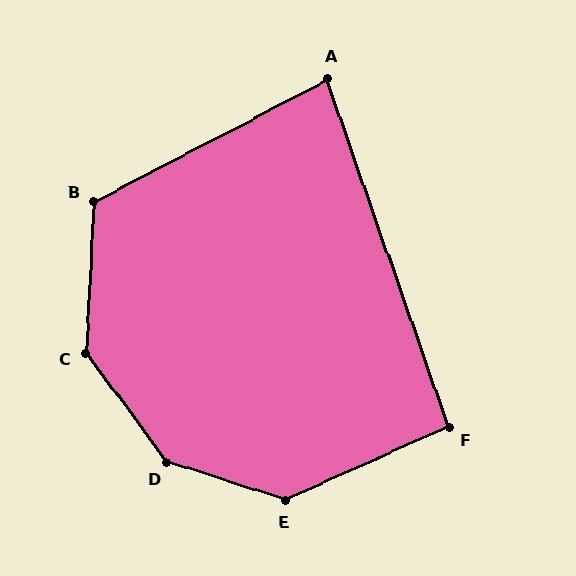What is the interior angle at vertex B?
Approximately 121 degrees (obtuse).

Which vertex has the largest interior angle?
D, at approximately 144 degrees.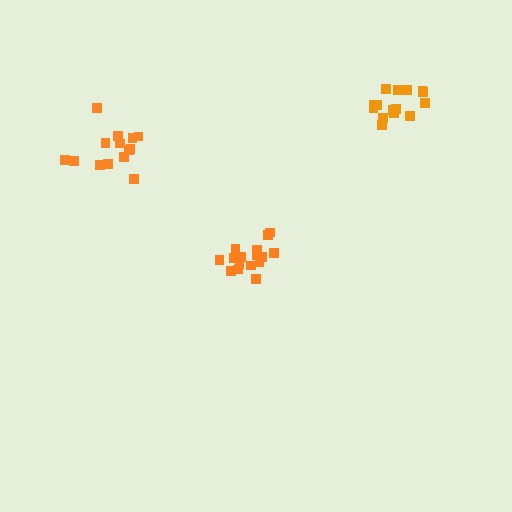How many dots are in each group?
Group 1: 16 dots, Group 2: 15 dots, Group 3: 14 dots (45 total).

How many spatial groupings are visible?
There are 3 spatial groupings.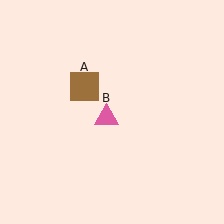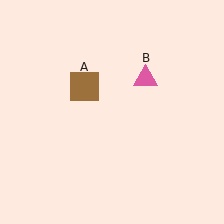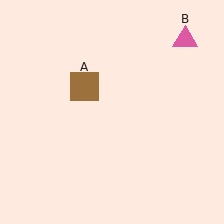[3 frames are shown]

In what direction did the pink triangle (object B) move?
The pink triangle (object B) moved up and to the right.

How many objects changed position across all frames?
1 object changed position: pink triangle (object B).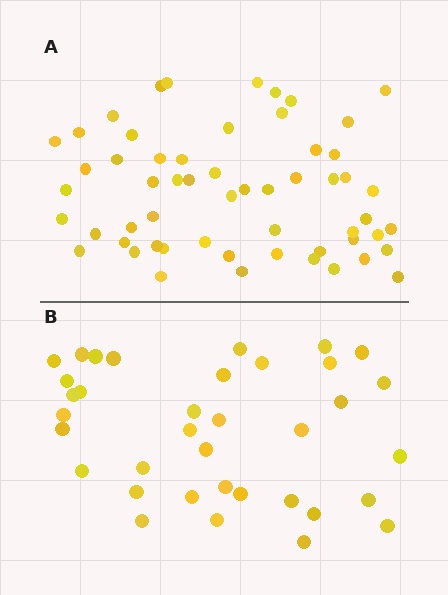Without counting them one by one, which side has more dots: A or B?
Region A (the top region) has more dots.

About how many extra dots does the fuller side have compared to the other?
Region A has approximately 20 more dots than region B.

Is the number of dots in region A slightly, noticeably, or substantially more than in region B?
Region A has substantially more. The ratio is roughly 1.6 to 1.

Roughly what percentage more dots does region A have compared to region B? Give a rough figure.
About 60% more.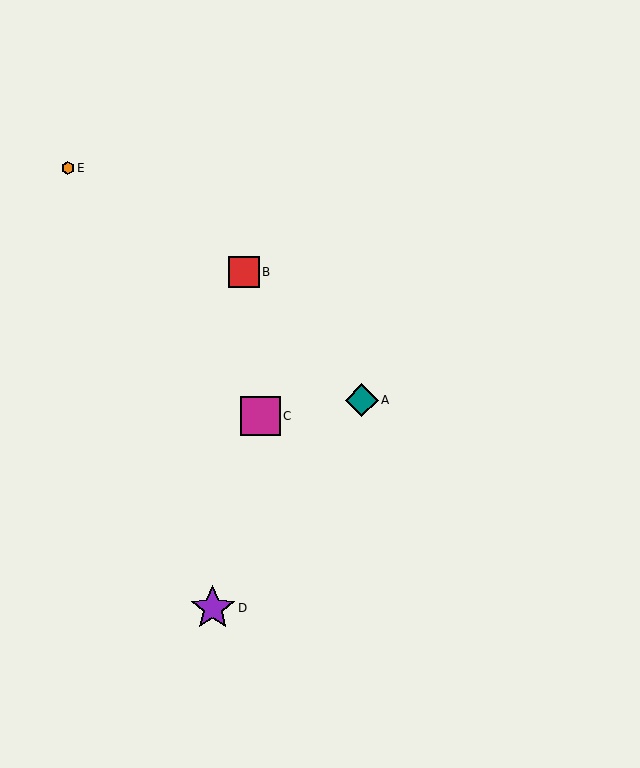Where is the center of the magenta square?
The center of the magenta square is at (261, 416).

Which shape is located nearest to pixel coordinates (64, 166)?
The orange hexagon (labeled E) at (68, 168) is nearest to that location.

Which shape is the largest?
The purple star (labeled D) is the largest.